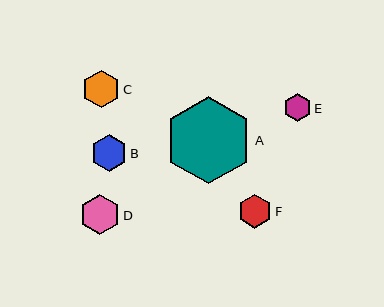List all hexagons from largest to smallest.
From largest to smallest: A, D, C, B, F, E.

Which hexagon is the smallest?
Hexagon E is the smallest with a size of approximately 27 pixels.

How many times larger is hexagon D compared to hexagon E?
Hexagon D is approximately 1.5 times the size of hexagon E.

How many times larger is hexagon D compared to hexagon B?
Hexagon D is approximately 1.1 times the size of hexagon B.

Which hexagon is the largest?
Hexagon A is the largest with a size of approximately 87 pixels.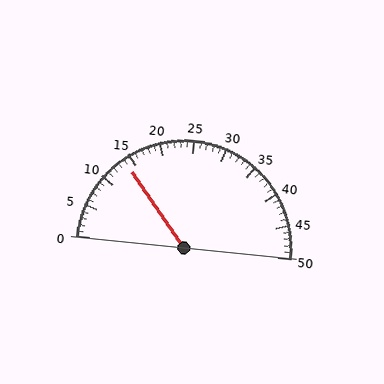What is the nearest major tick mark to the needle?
The nearest major tick mark is 15.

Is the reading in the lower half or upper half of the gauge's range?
The reading is in the lower half of the range (0 to 50).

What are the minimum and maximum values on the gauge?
The gauge ranges from 0 to 50.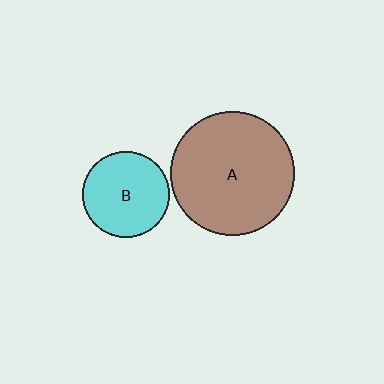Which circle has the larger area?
Circle A (brown).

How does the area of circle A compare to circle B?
Approximately 2.0 times.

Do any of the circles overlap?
No, none of the circles overlap.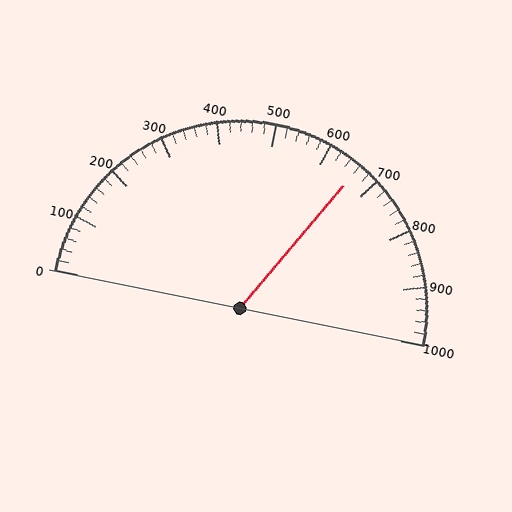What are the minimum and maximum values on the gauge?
The gauge ranges from 0 to 1000.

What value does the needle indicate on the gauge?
The needle indicates approximately 660.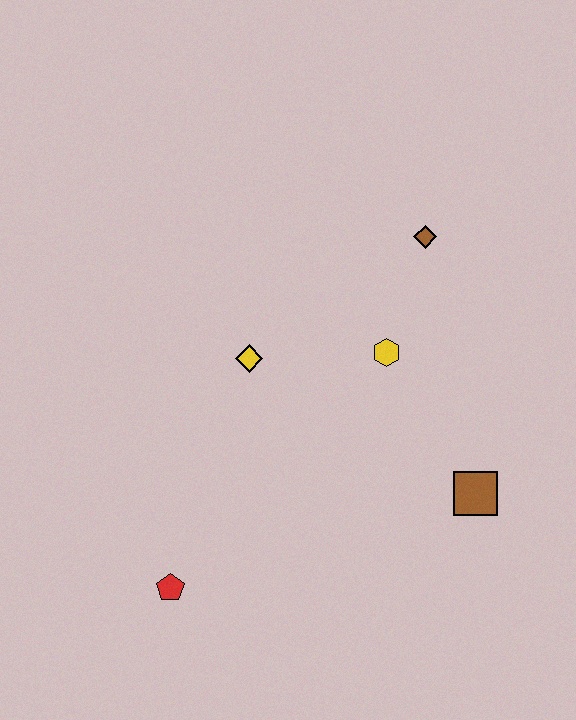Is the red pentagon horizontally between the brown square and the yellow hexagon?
No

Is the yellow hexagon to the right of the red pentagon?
Yes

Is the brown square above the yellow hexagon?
No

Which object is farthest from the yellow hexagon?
The red pentagon is farthest from the yellow hexagon.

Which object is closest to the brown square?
The yellow hexagon is closest to the brown square.